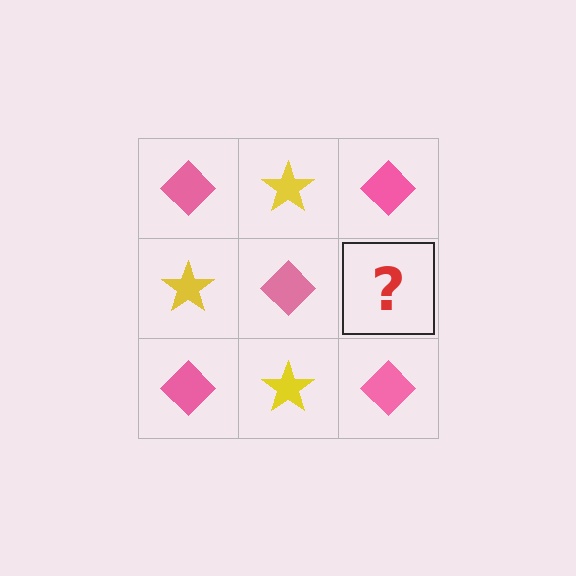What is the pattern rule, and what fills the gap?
The rule is that it alternates pink diamond and yellow star in a checkerboard pattern. The gap should be filled with a yellow star.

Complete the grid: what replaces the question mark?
The question mark should be replaced with a yellow star.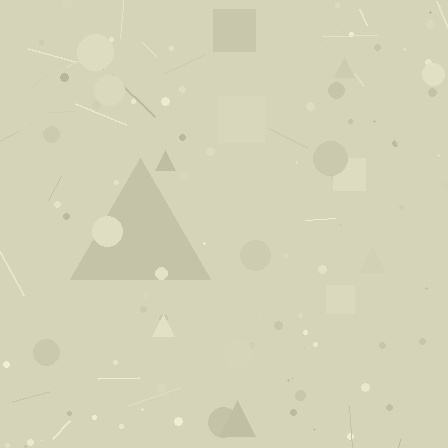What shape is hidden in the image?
A triangle is hidden in the image.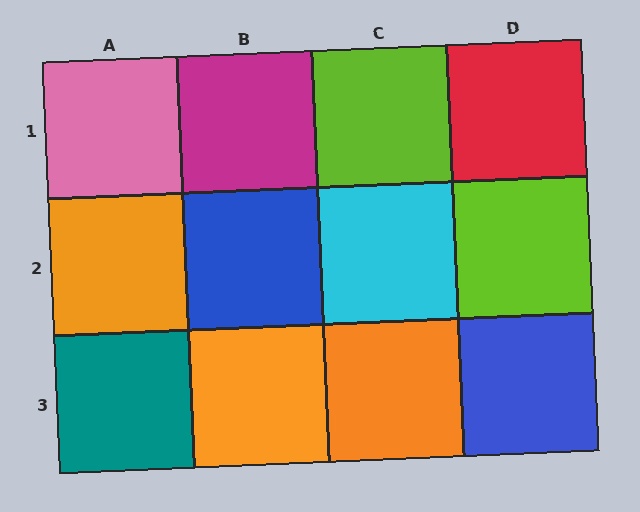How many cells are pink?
1 cell is pink.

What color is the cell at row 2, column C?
Cyan.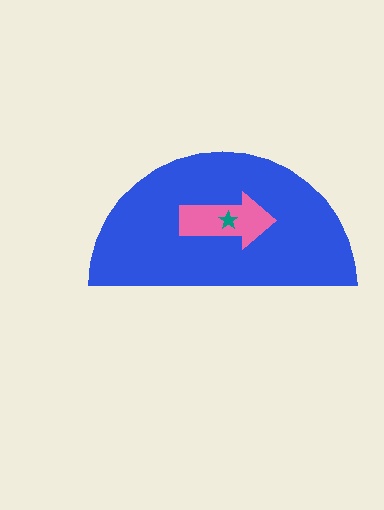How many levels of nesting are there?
3.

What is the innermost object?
The teal star.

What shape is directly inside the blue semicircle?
The pink arrow.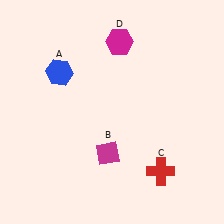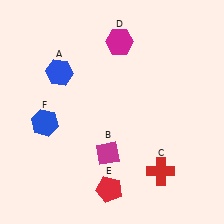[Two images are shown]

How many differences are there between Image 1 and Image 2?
There are 2 differences between the two images.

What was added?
A red pentagon (E), a blue hexagon (F) were added in Image 2.